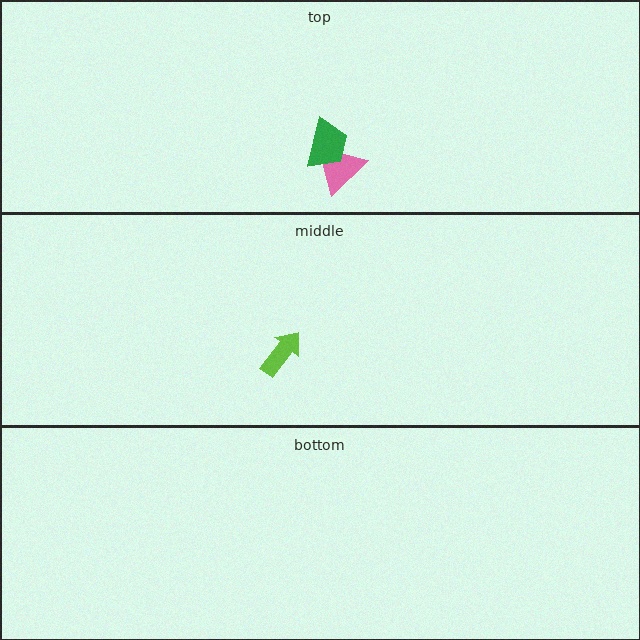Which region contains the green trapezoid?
The top region.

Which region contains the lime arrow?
The middle region.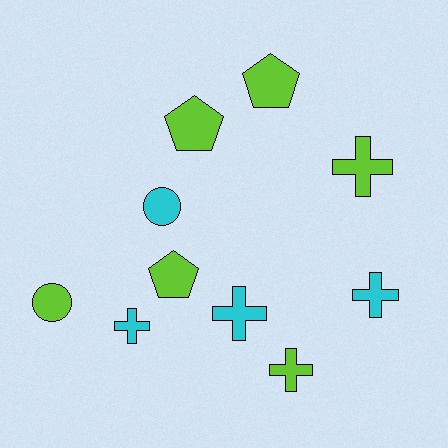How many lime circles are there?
There is 1 lime circle.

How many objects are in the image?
There are 10 objects.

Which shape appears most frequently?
Cross, with 5 objects.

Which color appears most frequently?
Lime, with 6 objects.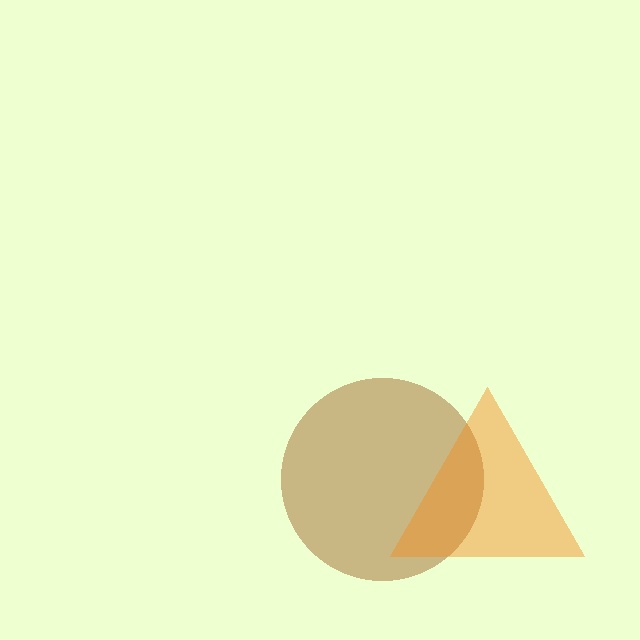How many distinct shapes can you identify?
There are 2 distinct shapes: a brown circle, an orange triangle.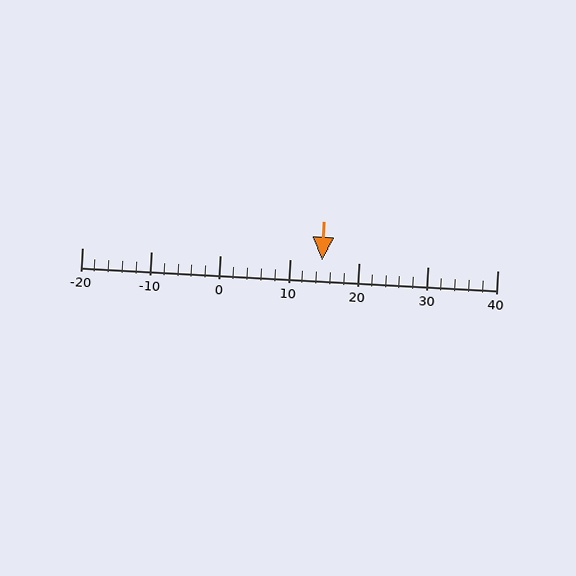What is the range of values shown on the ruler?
The ruler shows values from -20 to 40.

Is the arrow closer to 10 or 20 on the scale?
The arrow is closer to 10.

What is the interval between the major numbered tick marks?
The major tick marks are spaced 10 units apart.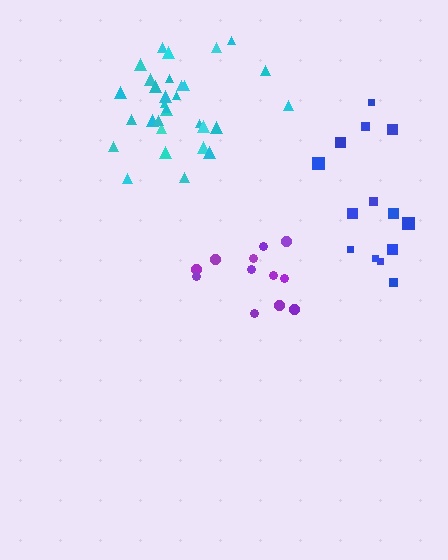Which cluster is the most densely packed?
Cyan.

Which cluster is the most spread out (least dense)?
Blue.